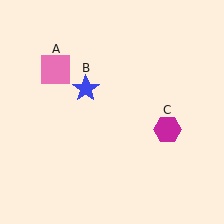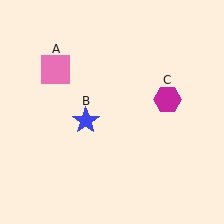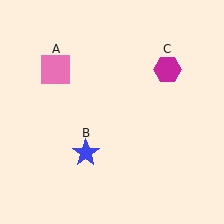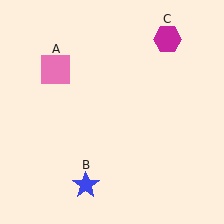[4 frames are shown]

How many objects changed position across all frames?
2 objects changed position: blue star (object B), magenta hexagon (object C).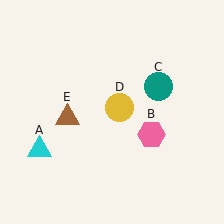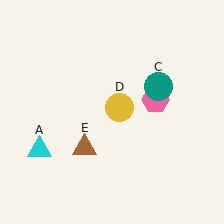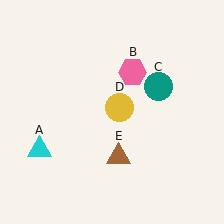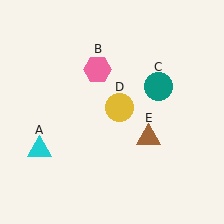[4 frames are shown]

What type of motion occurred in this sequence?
The pink hexagon (object B), brown triangle (object E) rotated counterclockwise around the center of the scene.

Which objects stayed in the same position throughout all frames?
Cyan triangle (object A) and teal circle (object C) and yellow circle (object D) remained stationary.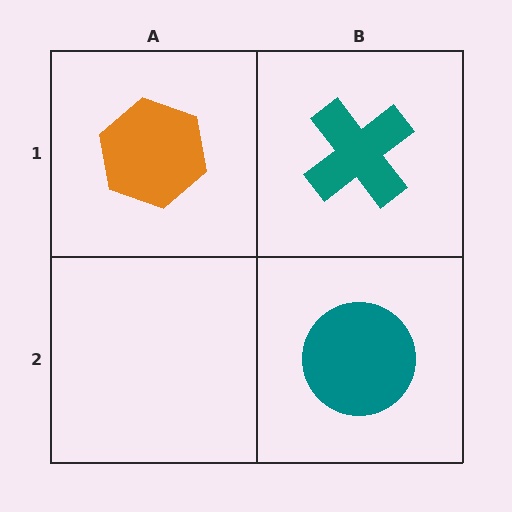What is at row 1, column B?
A teal cross.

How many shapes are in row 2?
1 shape.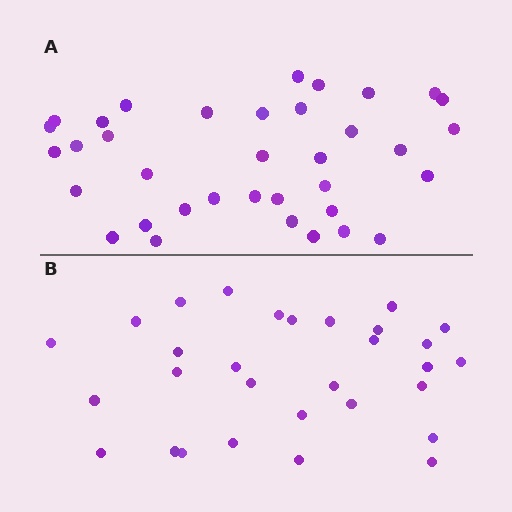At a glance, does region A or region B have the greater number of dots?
Region A (the top region) has more dots.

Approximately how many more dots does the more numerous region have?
Region A has about 6 more dots than region B.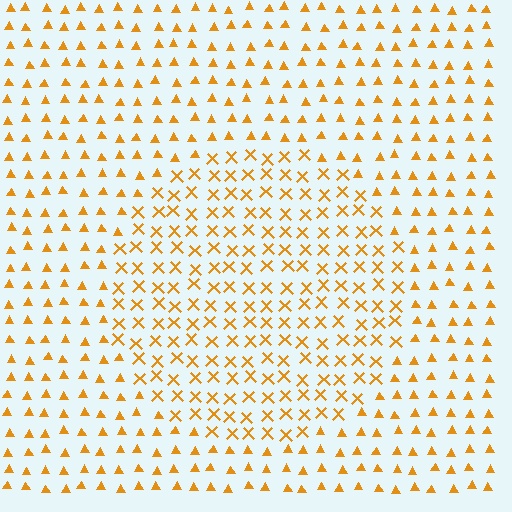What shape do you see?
I see a circle.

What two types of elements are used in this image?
The image uses X marks inside the circle region and triangles outside it.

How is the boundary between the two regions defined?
The boundary is defined by a change in element shape: X marks inside vs. triangles outside. All elements share the same color and spacing.